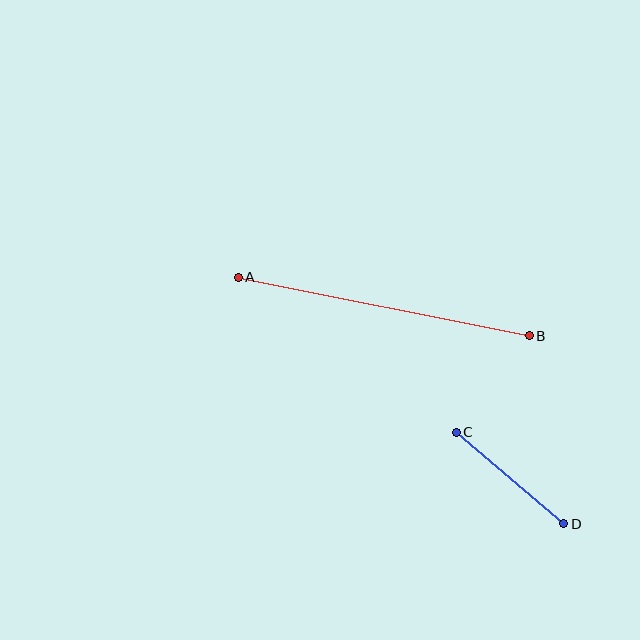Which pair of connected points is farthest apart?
Points A and B are farthest apart.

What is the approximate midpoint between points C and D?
The midpoint is at approximately (510, 478) pixels.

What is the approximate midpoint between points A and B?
The midpoint is at approximately (384, 307) pixels.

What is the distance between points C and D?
The distance is approximately 141 pixels.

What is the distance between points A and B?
The distance is approximately 297 pixels.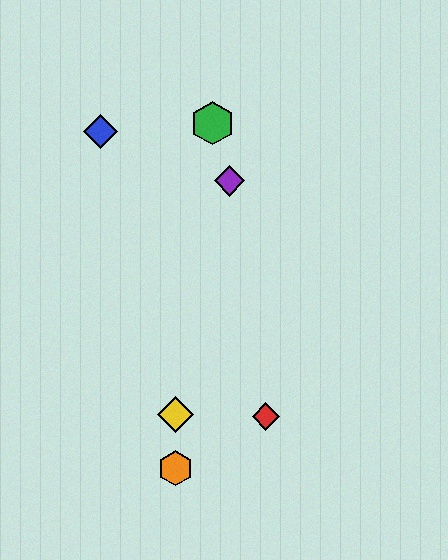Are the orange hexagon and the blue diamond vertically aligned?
No, the orange hexagon is at x≈175 and the blue diamond is at x≈101.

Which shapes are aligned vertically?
The yellow diamond, the orange hexagon are aligned vertically.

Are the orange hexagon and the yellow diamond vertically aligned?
Yes, both are at x≈175.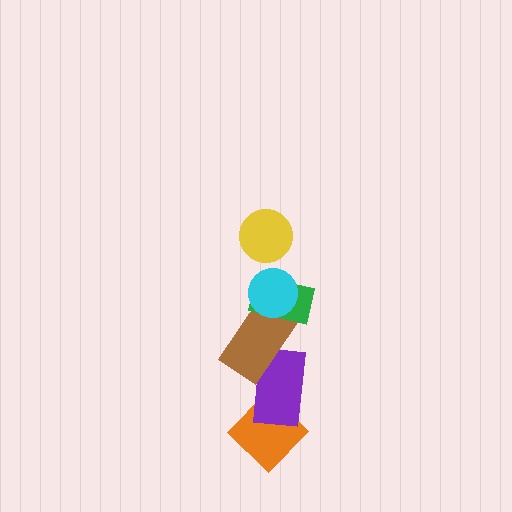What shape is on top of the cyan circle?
The yellow circle is on top of the cyan circle.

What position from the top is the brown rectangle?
The brown rectangle is 4th from the top.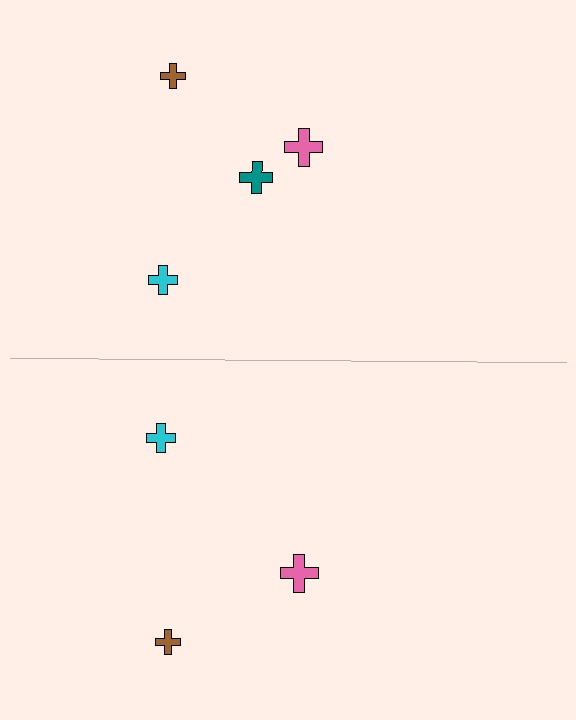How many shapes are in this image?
There are 7 shapes in this image.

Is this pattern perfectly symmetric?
No, the pattern is not perfectly symmetric. A teal cross is missing from the bottom side.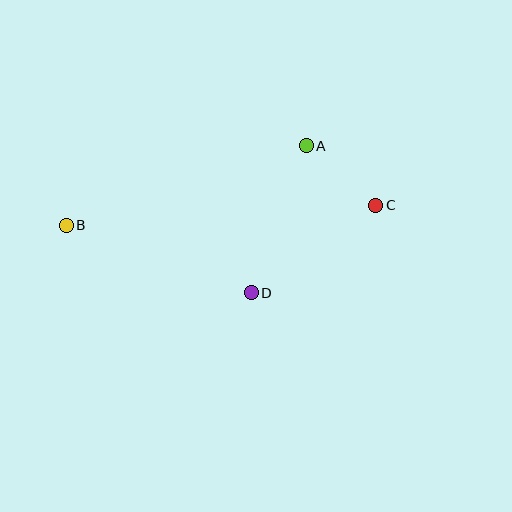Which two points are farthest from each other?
Points B and C are farthest from each other.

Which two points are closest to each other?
Points A and C are closest to each other.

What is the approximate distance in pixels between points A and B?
The distance between A and B is approximately 252 pixels.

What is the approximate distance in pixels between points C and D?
The distance between C and D is approximately 152 pixels.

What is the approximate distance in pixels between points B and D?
The distance between B and D is approximately 197 pixels.